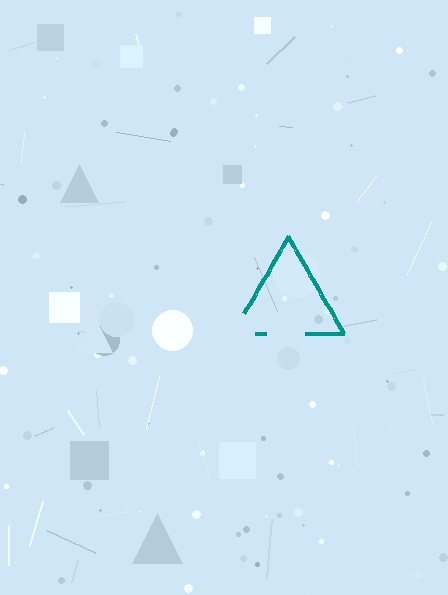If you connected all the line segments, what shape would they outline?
They would outline a triangle.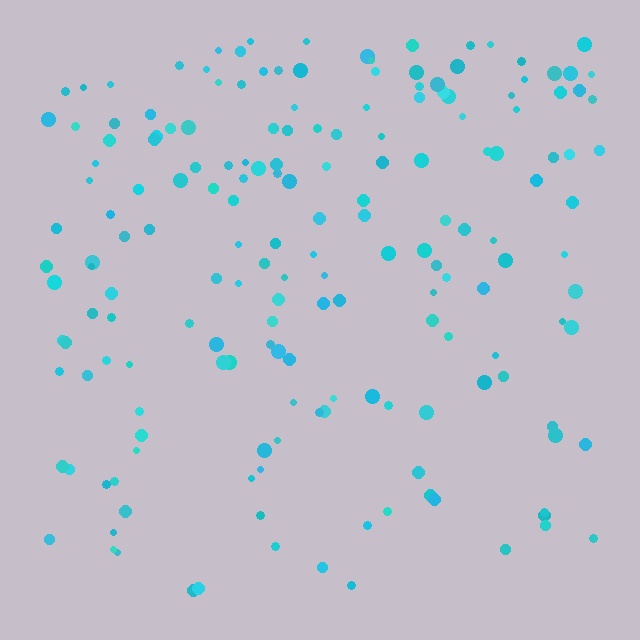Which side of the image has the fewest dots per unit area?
The bottom.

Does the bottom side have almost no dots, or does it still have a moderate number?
Still a moderate number, just noticeably fewer than the top.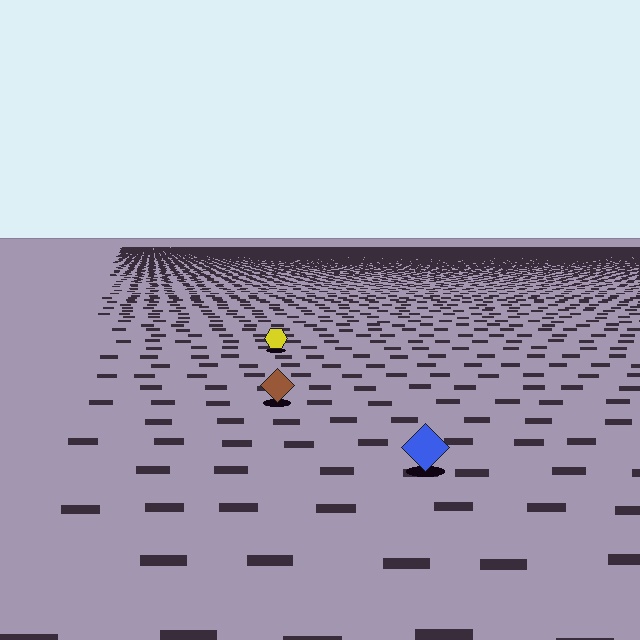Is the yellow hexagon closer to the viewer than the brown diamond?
No. The brown diamond is closer — you can tell from the texture gradient: the ground texture is coarser near it.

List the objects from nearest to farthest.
From nearest to farthest: the blue diamond, the brown diamond, the yellow hexagon.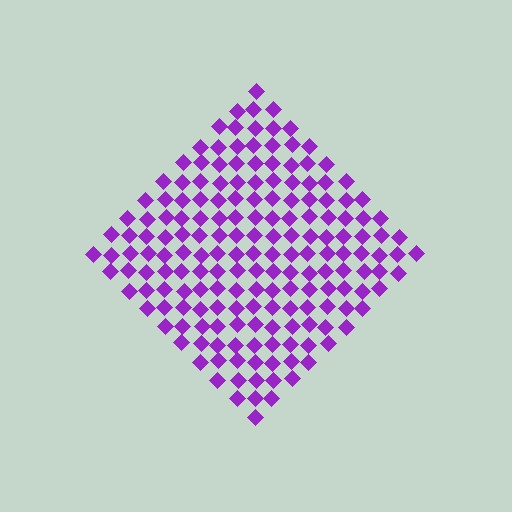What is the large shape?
The large shape is a diamond.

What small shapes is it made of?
It is made of small diamonds.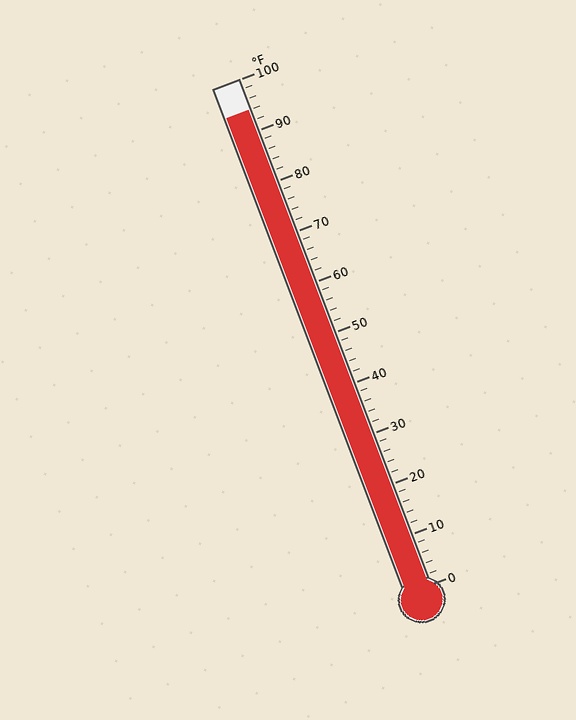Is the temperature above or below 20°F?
The temperature is above 20°F.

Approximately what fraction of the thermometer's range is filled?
The thermometer is filled to approximately 95% of its range.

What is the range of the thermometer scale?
The thermometer scale ranges from 0°F to 100°F.